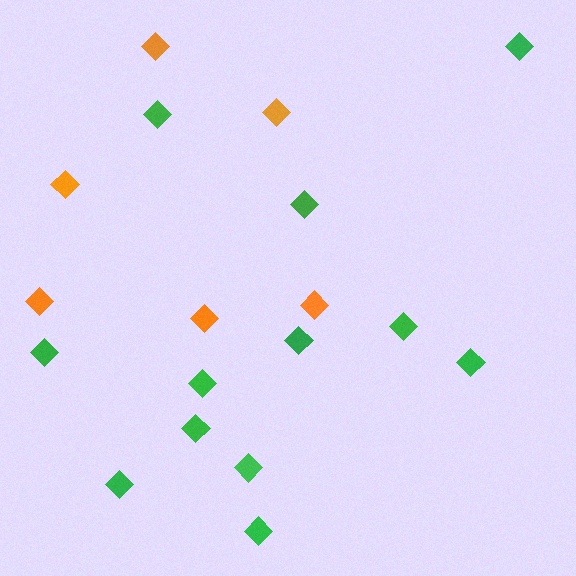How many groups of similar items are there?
There are 2 groups: one group of orange diamonds (6) and one group of green diamonds (12).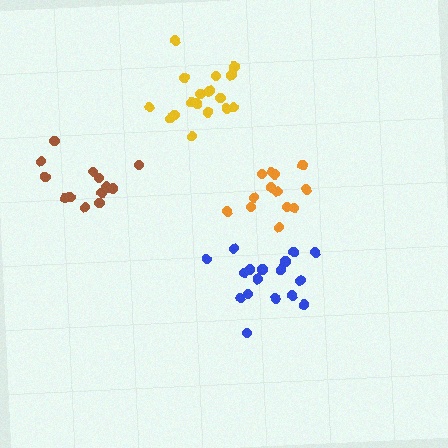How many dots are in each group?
Group 1: 14 dots, Group 2: 17 dots, Group 3: 17 dots, Group 4: 13 dots (61 total).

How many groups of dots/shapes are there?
There are 4 groups.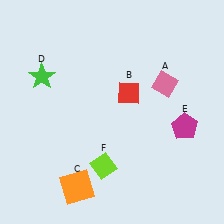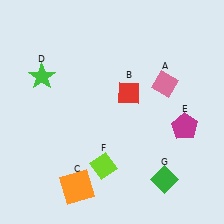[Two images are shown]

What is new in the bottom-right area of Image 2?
A green diamond (G) was added in the bottom-right area of Image 2.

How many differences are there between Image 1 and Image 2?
There is 1 difference between the two images.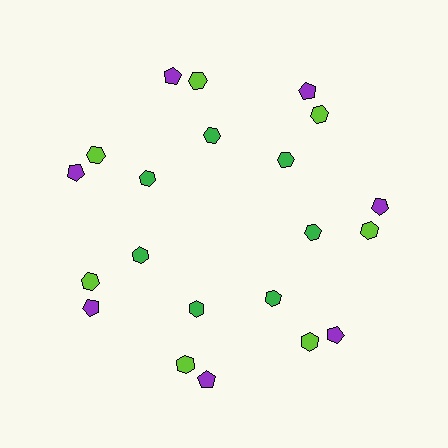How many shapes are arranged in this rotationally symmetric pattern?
There are 21 shapes, arranged in 7 groups of 3.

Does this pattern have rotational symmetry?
Yes, this pattern has 7-fold rotational symmetry. It looks the same after rotating 51 degrees around the center.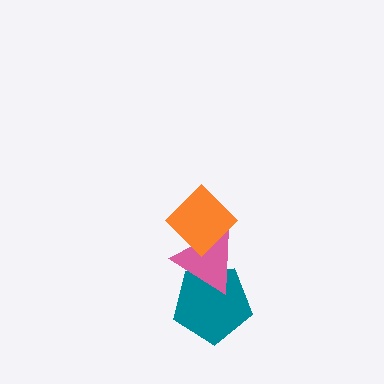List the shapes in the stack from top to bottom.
From top to bottom: the orange diamond, the pink triangle, the teal pentagon.